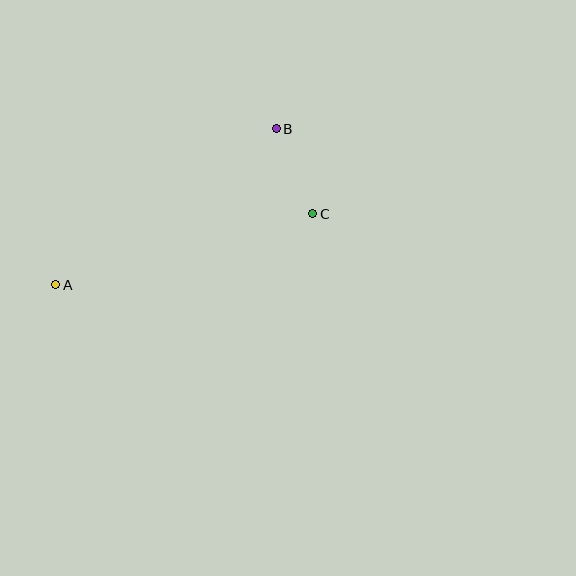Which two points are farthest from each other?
Points A and B are farthest from each other.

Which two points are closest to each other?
Points B and C are closest to each other.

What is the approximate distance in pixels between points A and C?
The distance between A and C is approximately 266 pixels.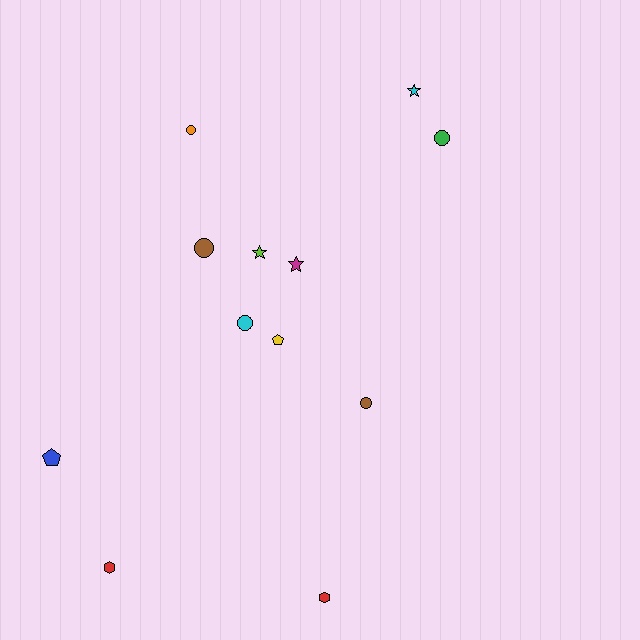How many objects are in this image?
There are 12 objects.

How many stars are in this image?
There are 3 stars.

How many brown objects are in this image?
There are 2 brown objects.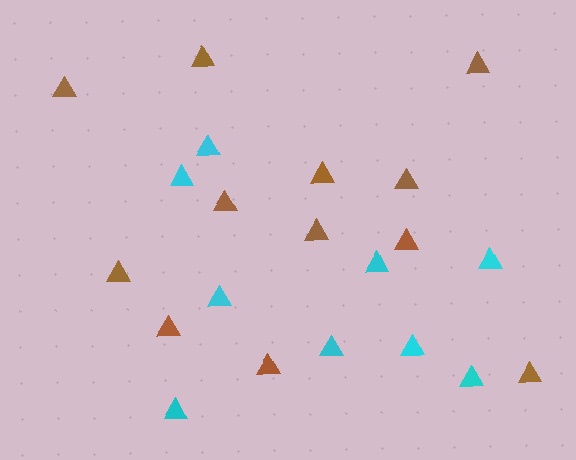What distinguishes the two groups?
There are 2 groups: one group of brown triangles (12) and one group of cyan triangles (9).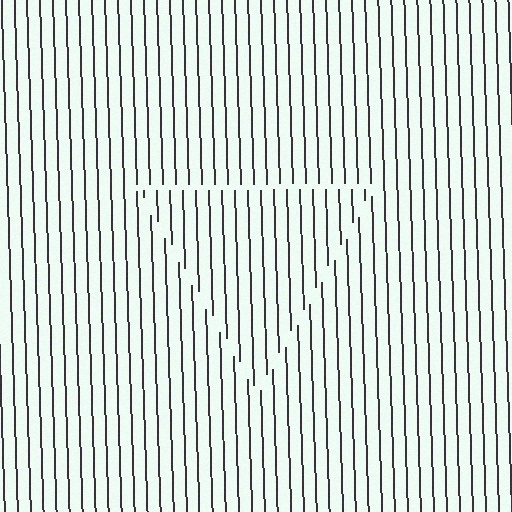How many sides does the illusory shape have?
3 sides — the line-ends trace a triangle.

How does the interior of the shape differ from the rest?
The interior of the shape contains the same grating, shifted by half a period — the contour is defined by the phase discontinuity where line-ends from the inner and outer gratings abut.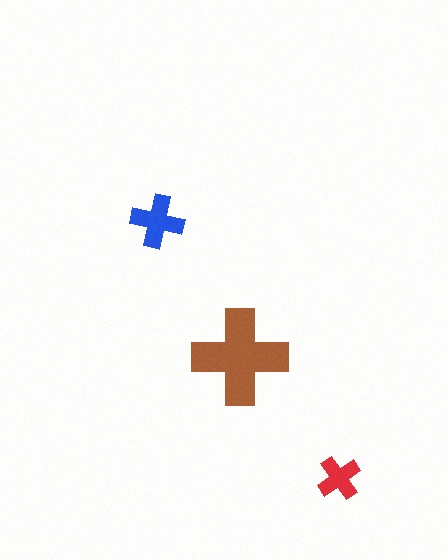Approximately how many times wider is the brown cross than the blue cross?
About 2 times wider.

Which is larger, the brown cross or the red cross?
The brown one.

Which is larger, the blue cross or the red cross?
The blue one.